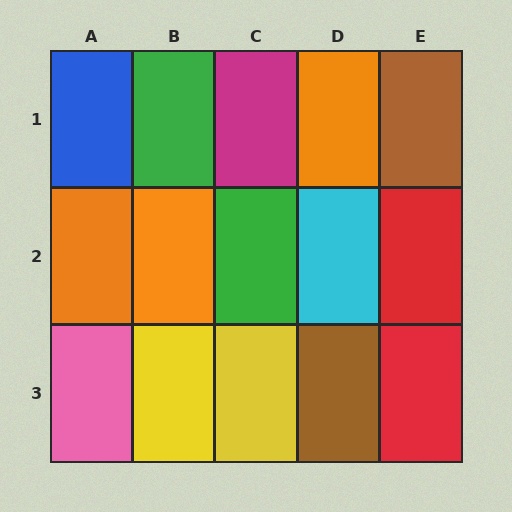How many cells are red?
2 cells are red.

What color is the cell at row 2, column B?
Orange.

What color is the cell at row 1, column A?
Blue.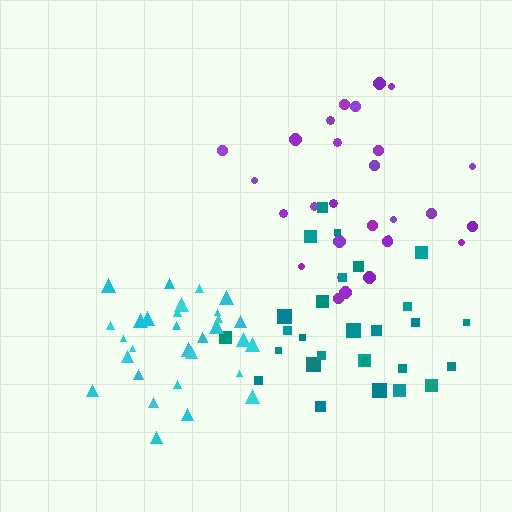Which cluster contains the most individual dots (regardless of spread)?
Cyan (31).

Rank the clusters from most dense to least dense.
cyan, teal, purple.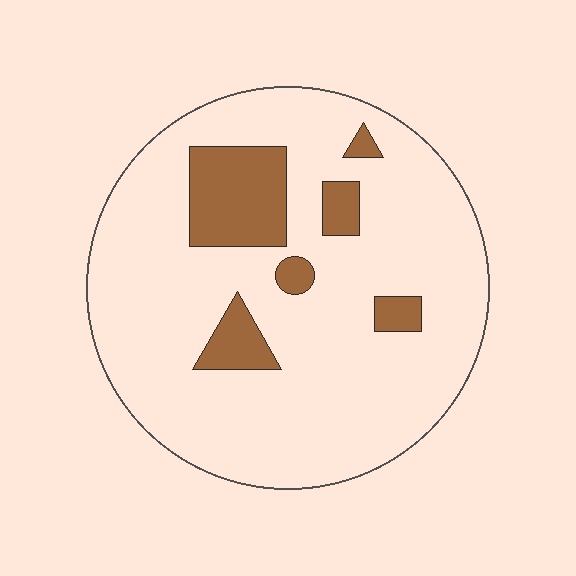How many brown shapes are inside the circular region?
6.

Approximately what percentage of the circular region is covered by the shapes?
Approximately 15%.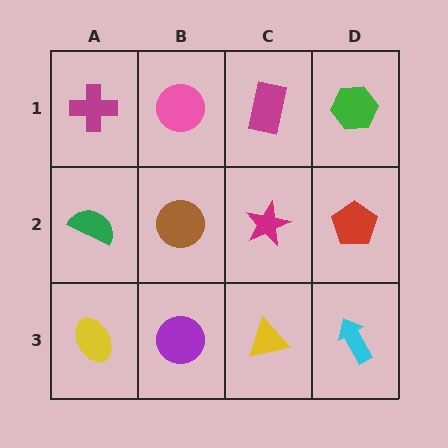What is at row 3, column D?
A cyan arrow.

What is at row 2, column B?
A brown circle.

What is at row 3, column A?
A yellow ellipse.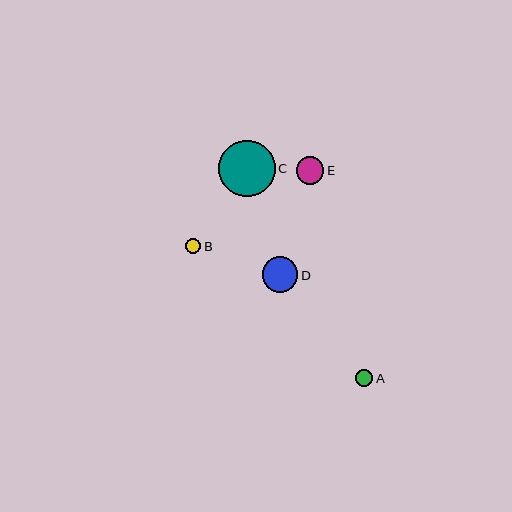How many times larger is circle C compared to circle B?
Circle C is approximately 3.7 times the size of circle B.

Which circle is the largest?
Circle C is the largest with a size of approximately 56 pixels.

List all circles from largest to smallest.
From largest to smallest: C, D, E, A, B.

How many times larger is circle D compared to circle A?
Circle D is approximately 2.1 times the size of circle A.